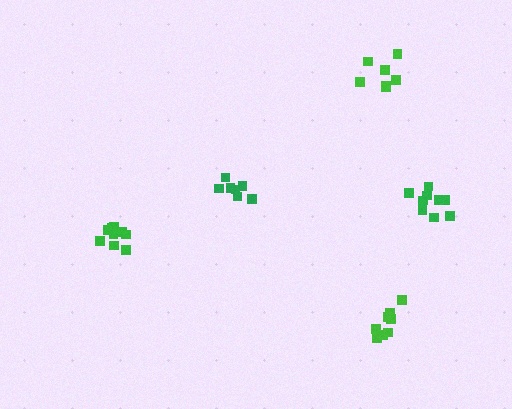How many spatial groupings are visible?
There are 5 spatial groupings.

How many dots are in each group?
Group 1: 9 dots, Group 2: 10 dots, Group 3: 7 dots, Group 4: 7 dots, Group 5: 9 dots (42 total).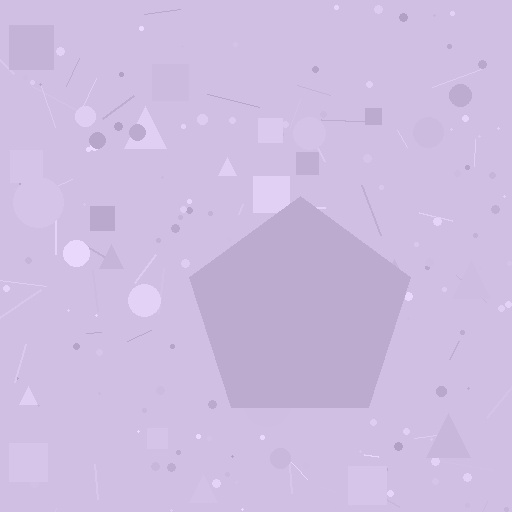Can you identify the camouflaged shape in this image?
The camouflaged shape is a pentagon.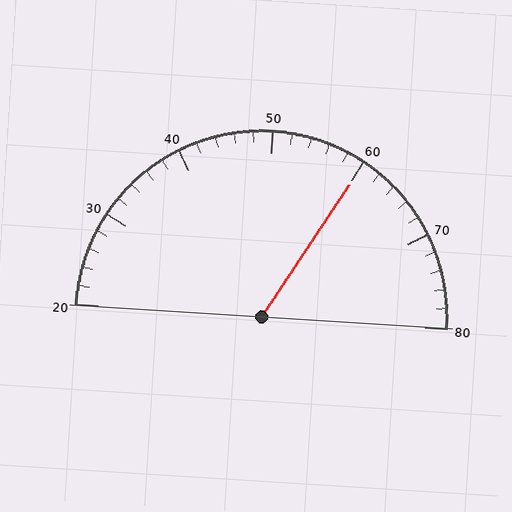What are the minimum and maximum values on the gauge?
The gauge ranges from 20 to 80.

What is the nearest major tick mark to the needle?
The nearest major tick mark is 60.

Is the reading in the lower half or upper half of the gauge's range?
The reading is in the upper half of the range (20 to 80).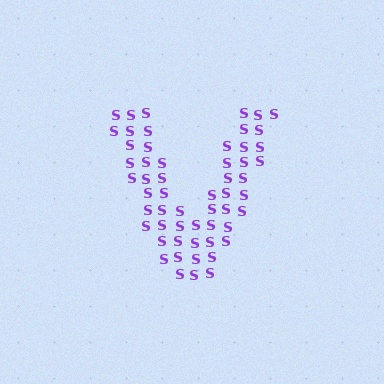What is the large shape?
The large shape is the letter V.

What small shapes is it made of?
It is made of small letter S's.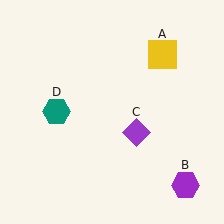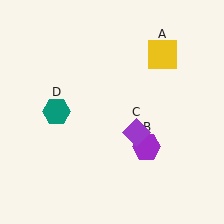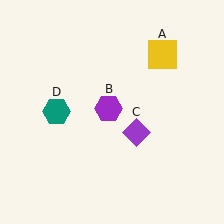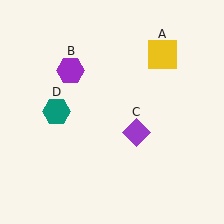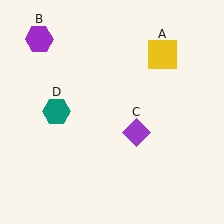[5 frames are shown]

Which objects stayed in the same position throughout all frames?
Yellow square (object A) and purple diamond (object C) and teal hexagon (object D) remained stationary.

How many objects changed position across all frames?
1 object changed position: purple hexagon (object B).